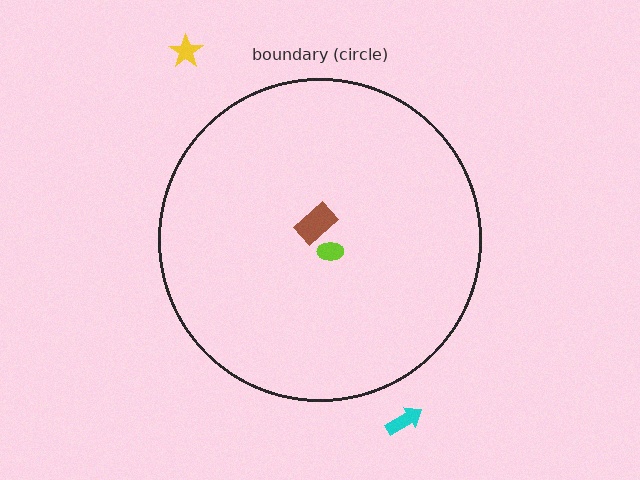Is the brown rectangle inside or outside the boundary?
Inside.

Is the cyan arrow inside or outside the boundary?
Outside.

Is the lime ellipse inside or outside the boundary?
Inside.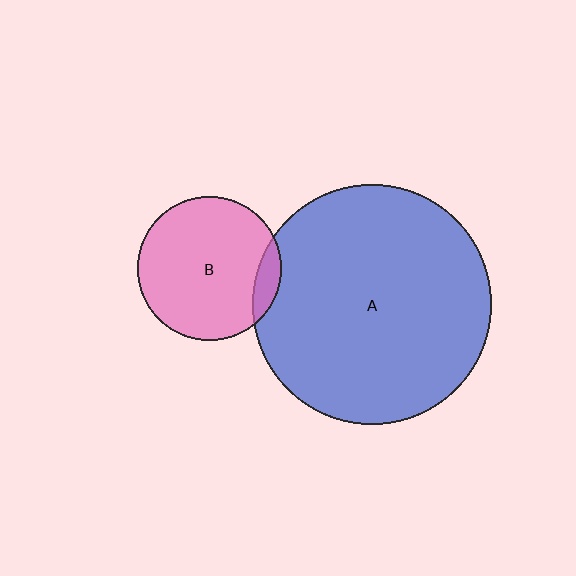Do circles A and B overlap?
Yes.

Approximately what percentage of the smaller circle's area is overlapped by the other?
Approximately 10%.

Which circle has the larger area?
Circle A (blue).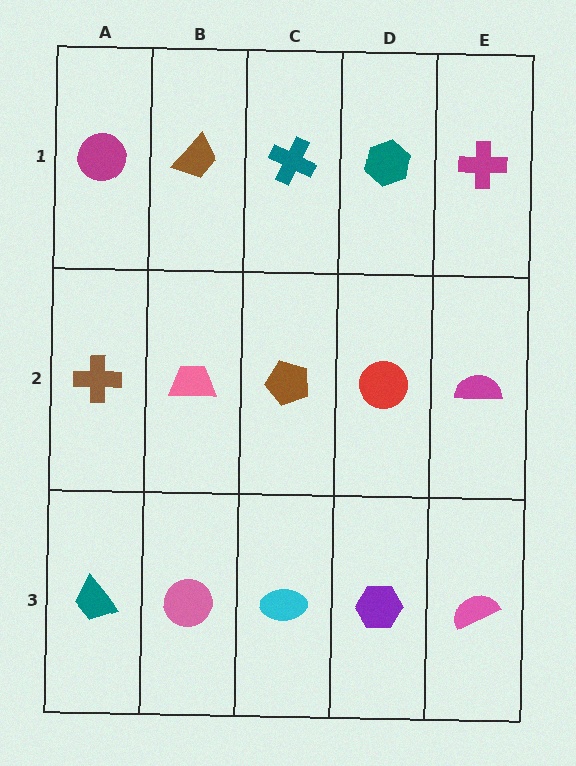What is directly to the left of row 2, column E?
A red circle.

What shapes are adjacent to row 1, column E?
A magenta semicircle (row 2, column E), a teal hexagon (row 1, column D).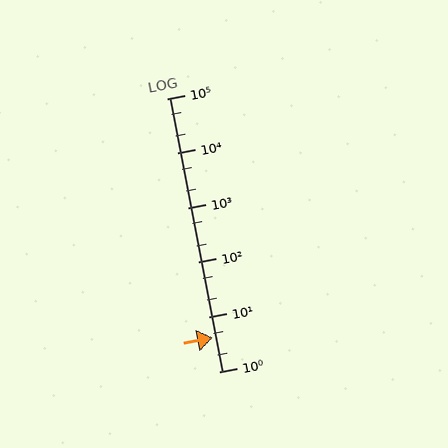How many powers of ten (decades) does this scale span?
The scale spans 5 decades, from 1 to 100000.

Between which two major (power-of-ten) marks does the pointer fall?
The pointer is between 1 and 10.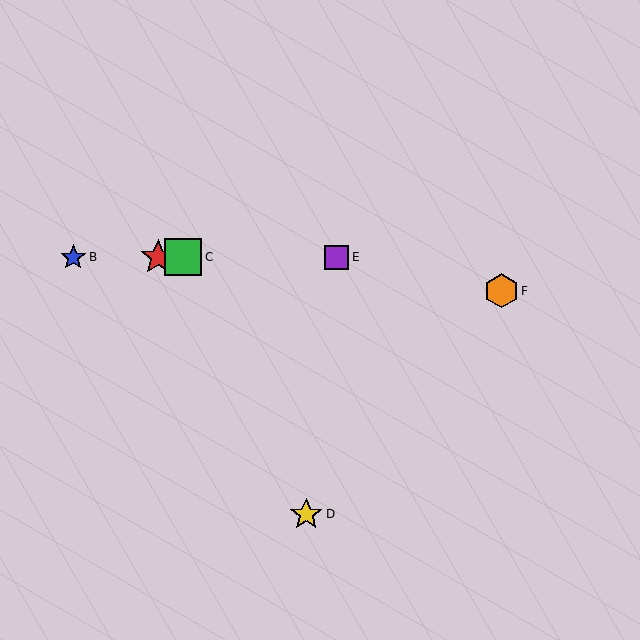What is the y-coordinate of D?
Object D is at y≈514.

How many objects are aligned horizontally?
4 objects (A, B, C, E) are aligned horizontally.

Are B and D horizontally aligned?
No, B is at y≈257 and D is at y≈514.